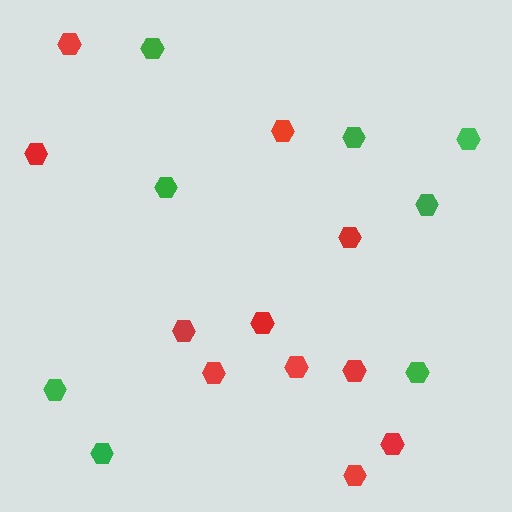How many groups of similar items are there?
There are 2 groups: one group of red hexagons (11) and one group of green hexagons (8).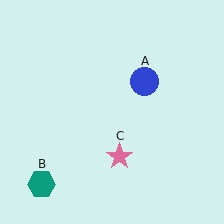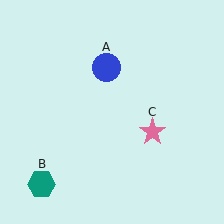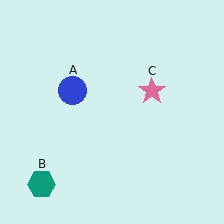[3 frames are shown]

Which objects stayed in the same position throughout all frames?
Teal hexagon (object B) remained stationary.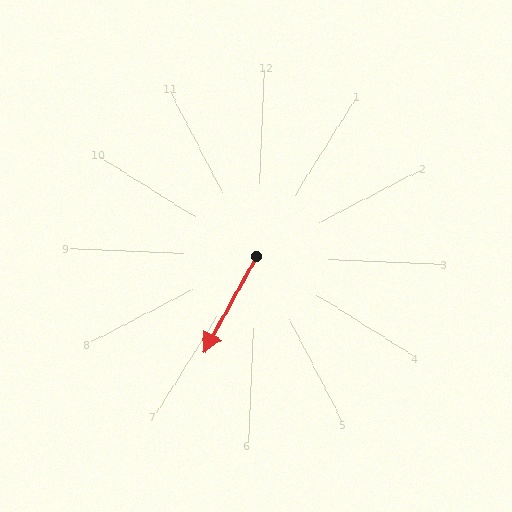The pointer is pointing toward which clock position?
Roughly 7 o'clock.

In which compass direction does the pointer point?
Southwest.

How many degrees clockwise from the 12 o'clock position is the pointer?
Approximately 206 degrees.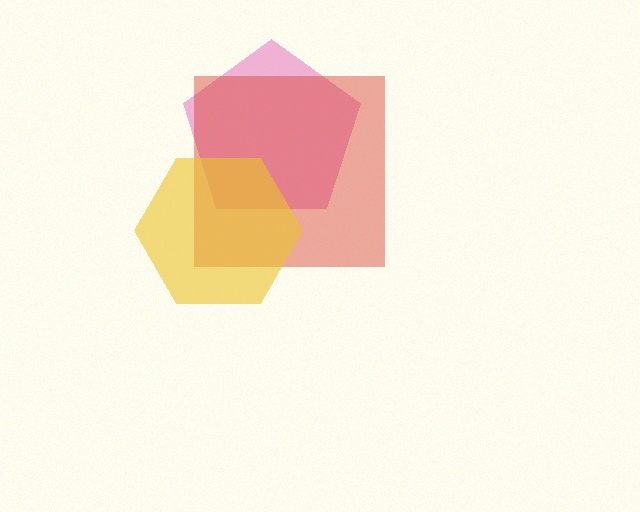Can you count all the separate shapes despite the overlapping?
Yes, there are 3 separate shapes.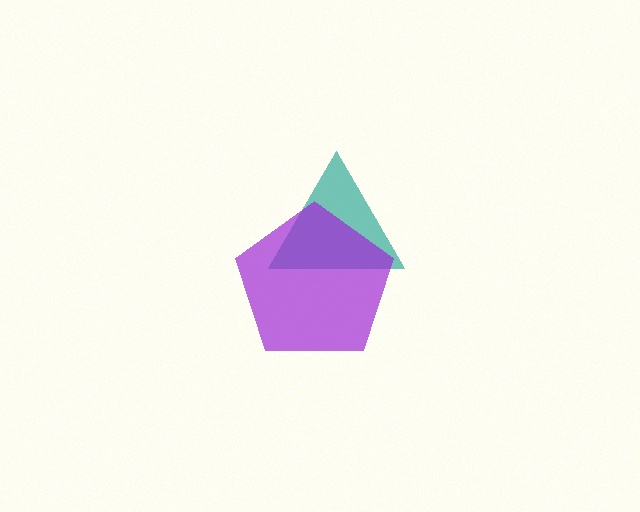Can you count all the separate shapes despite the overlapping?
Yes, there are 2 separate shapes.